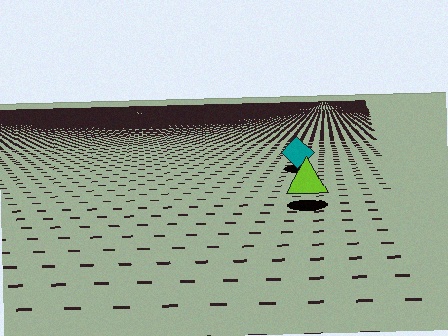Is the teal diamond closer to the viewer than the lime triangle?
No. The lime triangle is closer — you can tell from the texture gradient: the ground texture is coarser near it.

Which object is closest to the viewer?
The lime triangle is closest. The texture marks near it are larger and more spread out.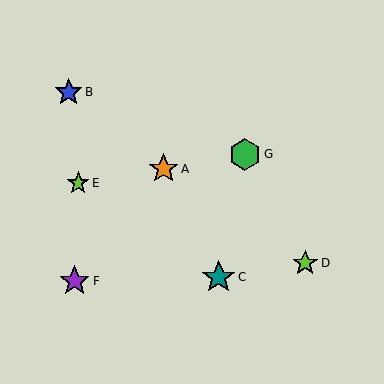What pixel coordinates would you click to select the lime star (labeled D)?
Click at (305, 263) to select the lime star D.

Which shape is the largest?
The teal star (labeled C) is the largest.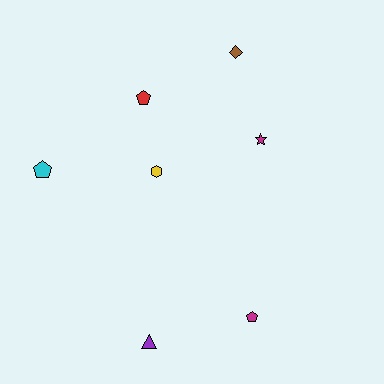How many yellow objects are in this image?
There is 1 yellow object.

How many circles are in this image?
There are no circles.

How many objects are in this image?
There are 7 objects.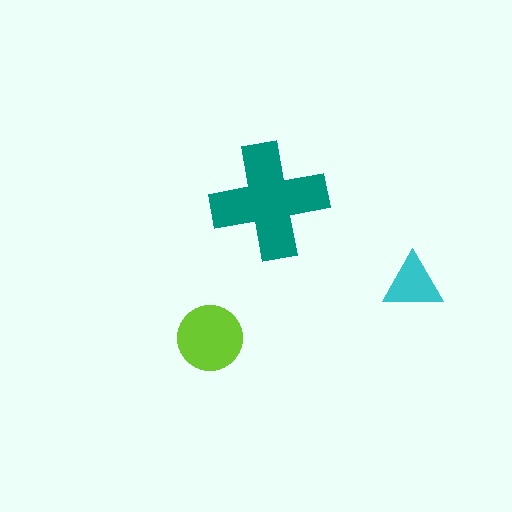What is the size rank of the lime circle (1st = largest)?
2nd.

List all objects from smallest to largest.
The cyan triangle, the lime circle, the teal cross.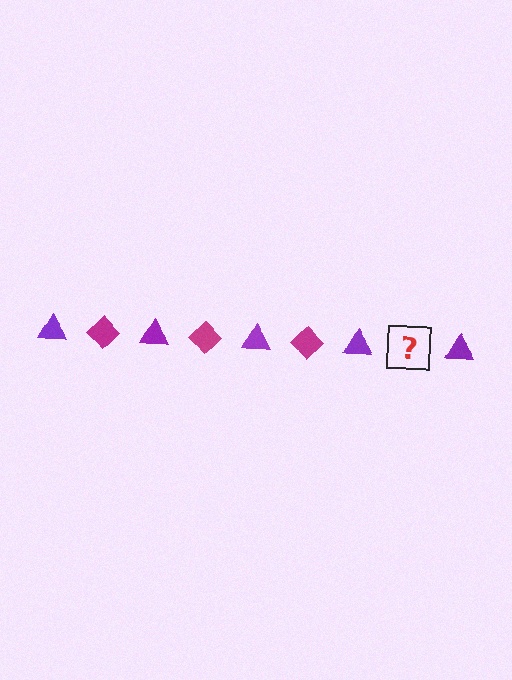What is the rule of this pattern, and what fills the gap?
The rule is that the pattern alternates between purple triangle and magenta diamond. The gap should be filled with a magenta diamond.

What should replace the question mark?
The question mark should be replaced with a magenta diamond.